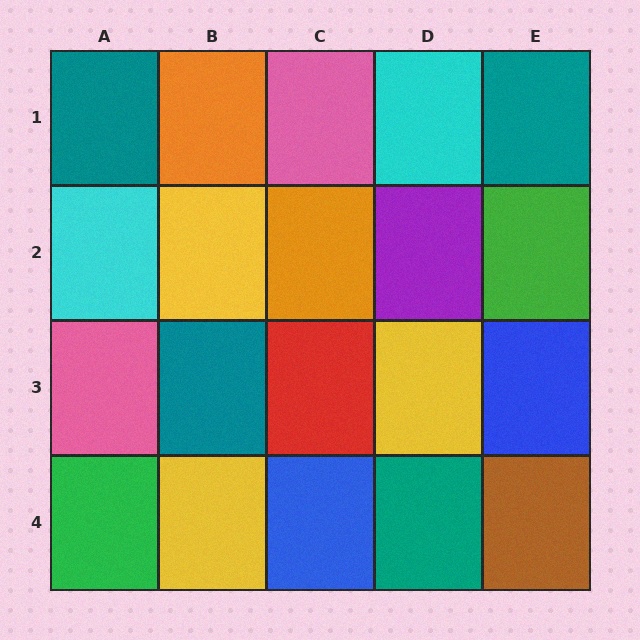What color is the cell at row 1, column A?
Teal.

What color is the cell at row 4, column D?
Teal.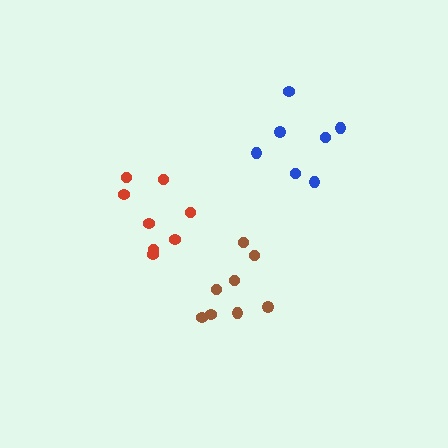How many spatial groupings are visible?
There are 3 spatial groupings.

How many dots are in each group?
Group 1: 8 dots, Group 2: 7 dots, Group 3: 8 dots (23 total).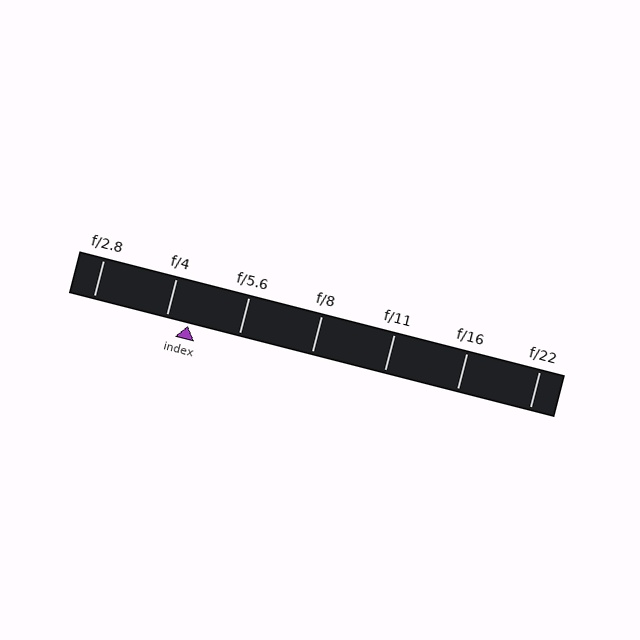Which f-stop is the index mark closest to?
The index mark is closest to f/4.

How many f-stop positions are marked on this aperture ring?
There are 7 f-stop positions marked.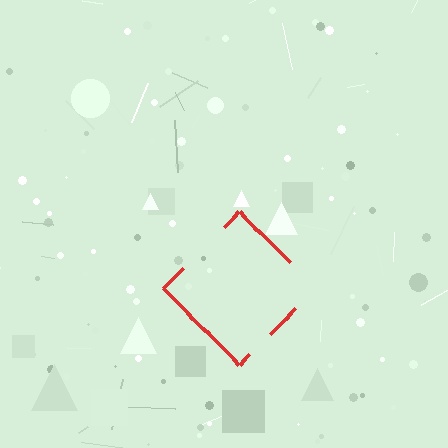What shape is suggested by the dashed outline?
The dashed outline suggests a diamond.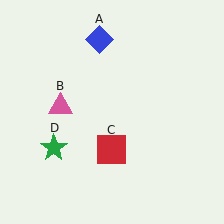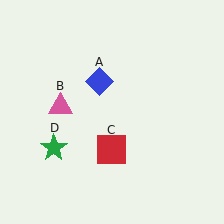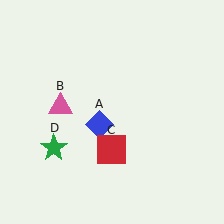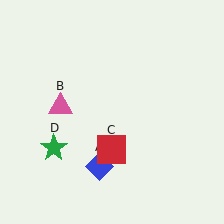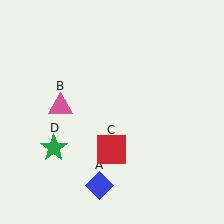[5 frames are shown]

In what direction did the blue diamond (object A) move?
The blue diamond (object A) moved down.